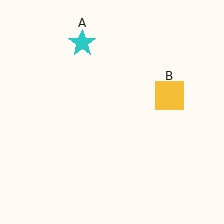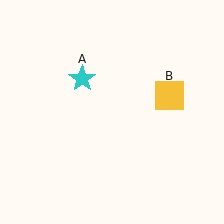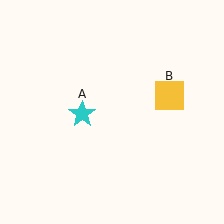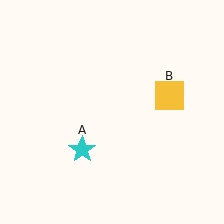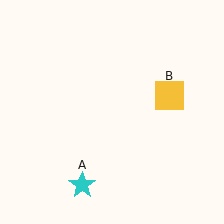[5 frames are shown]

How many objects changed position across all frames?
1 object changed position: cyan star (object A).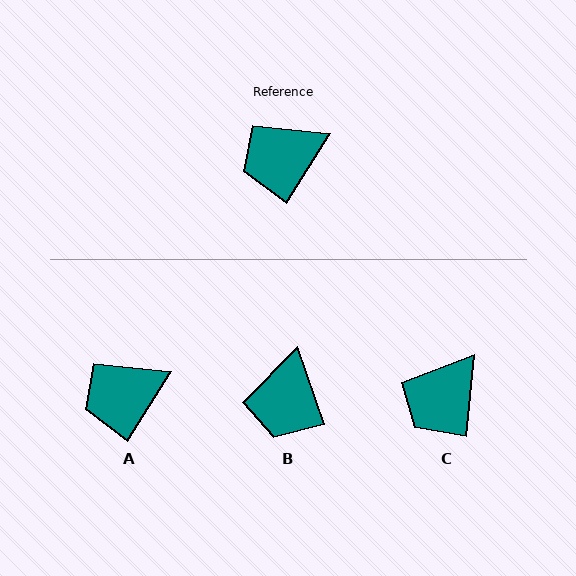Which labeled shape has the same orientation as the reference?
A.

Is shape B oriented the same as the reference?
No, it is off by about 52 degrees.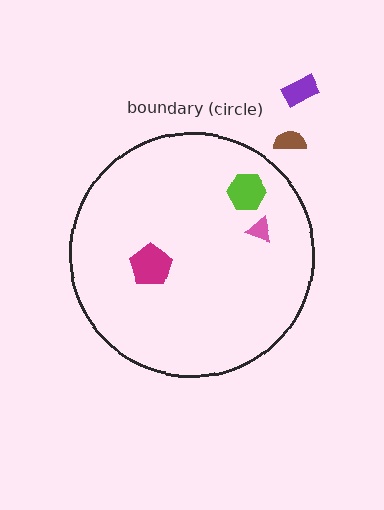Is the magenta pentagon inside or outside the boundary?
Inside.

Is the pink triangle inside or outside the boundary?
Inside.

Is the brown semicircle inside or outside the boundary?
Outside.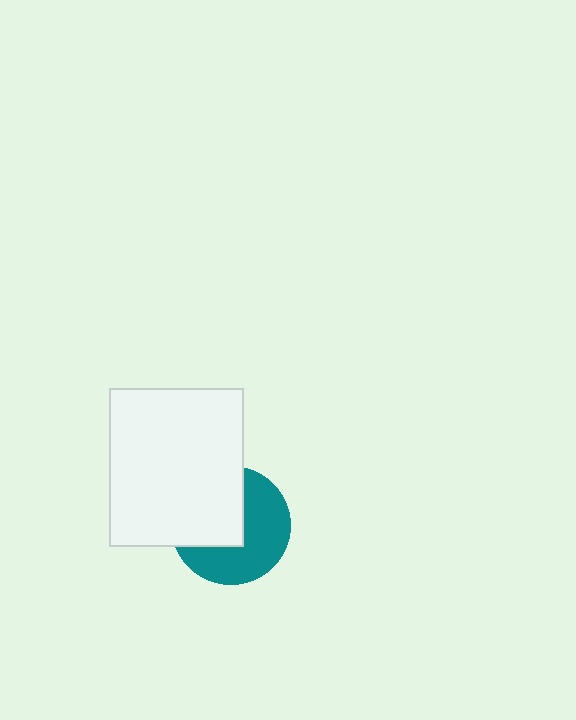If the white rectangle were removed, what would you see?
You would see the complete teal circle.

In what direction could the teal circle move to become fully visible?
The teal circle could move toward the lower-right. That would shift it out from behind the white rectangle entirely.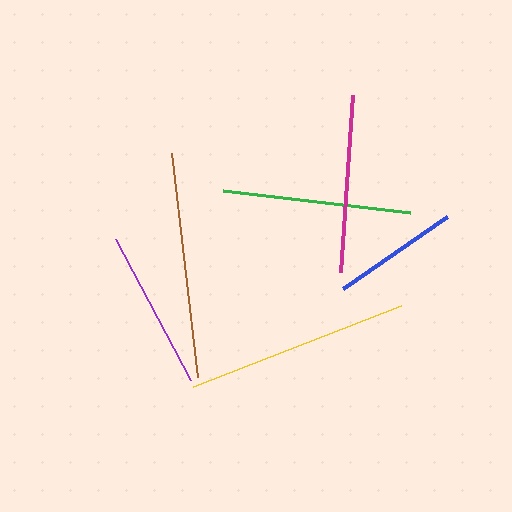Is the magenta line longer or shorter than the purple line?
The magenta line is longer than the purple line.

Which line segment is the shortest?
The blue line is the shortest at approximately 127 pixels.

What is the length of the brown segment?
The brown segment is approximately 225 pixels long.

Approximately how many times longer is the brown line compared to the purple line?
The brown line is approximately 1.4 times the length of the purple line.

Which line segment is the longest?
The brown line is the longest at approximately 225 pixels.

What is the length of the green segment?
The green segment is approximately 189 pixels long.